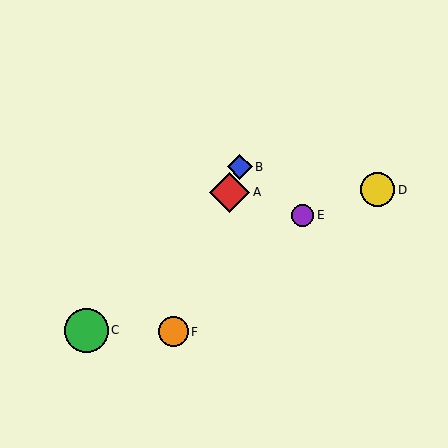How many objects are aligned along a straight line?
3 objects (A, B, F) are aligned along a straight line.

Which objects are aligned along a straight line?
Objects A, B, F are aligned along a straight line.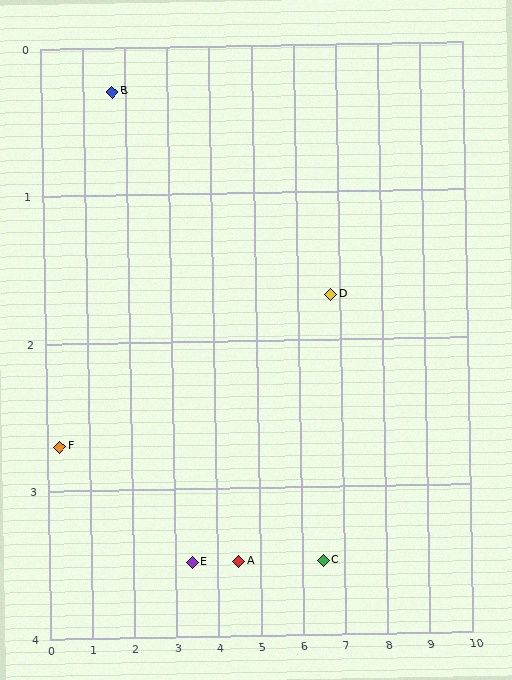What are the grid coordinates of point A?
Point A is at approximately (4.5, 3.5).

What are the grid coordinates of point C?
Point C is at approximately (6.5, 3.5).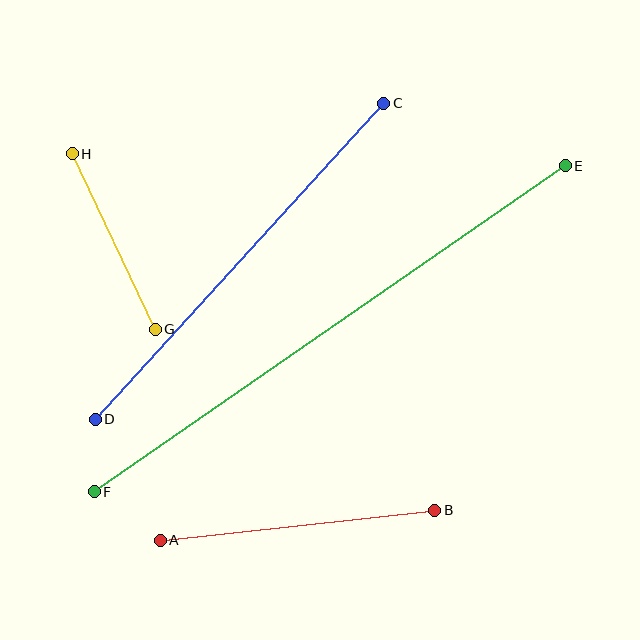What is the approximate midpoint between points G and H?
The midpoint is at approximately (114, 242) pixels.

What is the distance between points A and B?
The distance is approximately 277 pixels.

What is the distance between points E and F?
The distance is approximately 573 pixels.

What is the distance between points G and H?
The distance is approximately 194 pixels.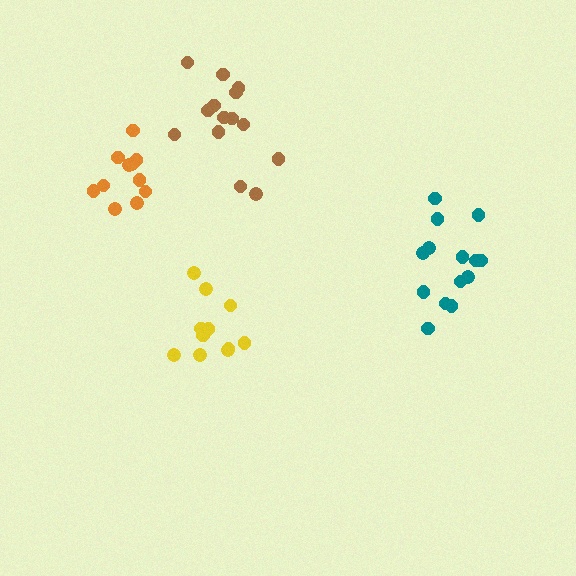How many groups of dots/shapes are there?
There are 4 groups.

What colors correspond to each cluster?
The clusters are colored: brown, orange, yellow, teal.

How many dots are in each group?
Group 1: 14 dots, Group 2: 11 dots, Group 3: 11 dots, Group 4: 14 dots (50 total).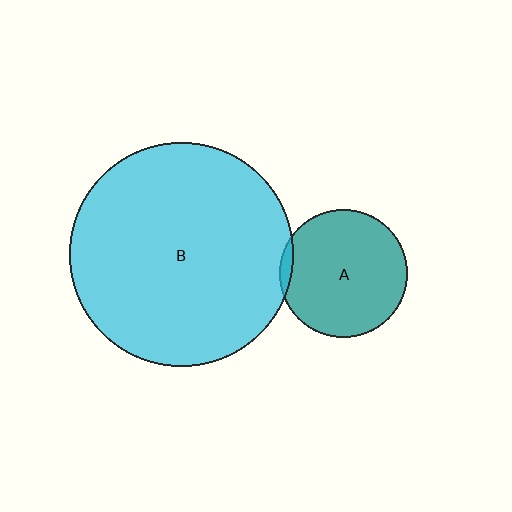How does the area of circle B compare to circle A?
Approximately 3.1 times.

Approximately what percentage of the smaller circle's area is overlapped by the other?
Approximately 5%.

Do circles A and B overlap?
Yes.